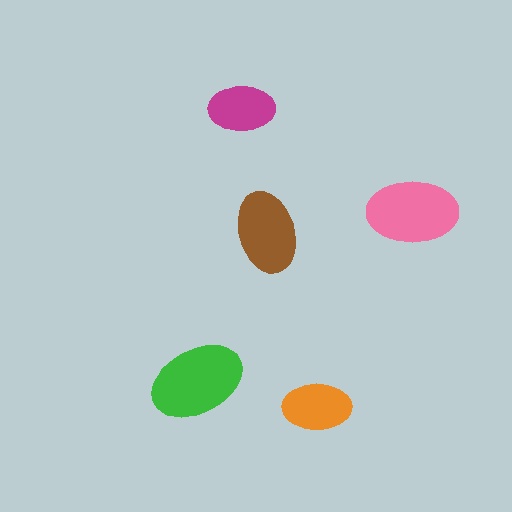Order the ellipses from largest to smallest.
the green one, the pink one, the brown one, the orange one, the magenta one.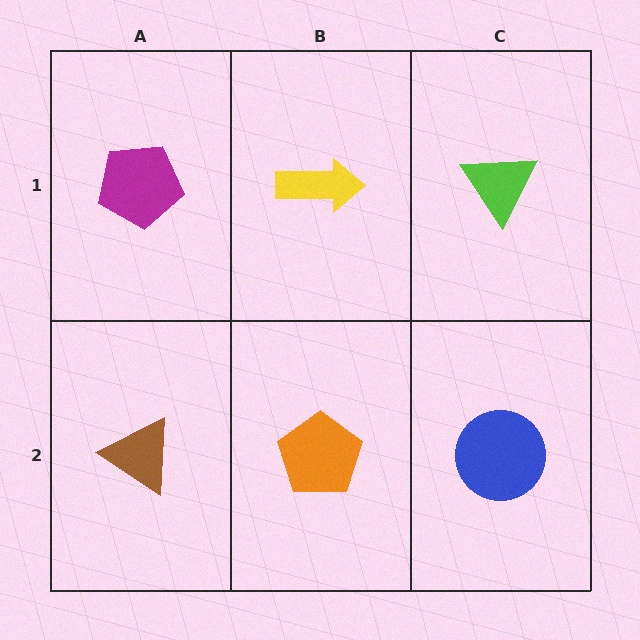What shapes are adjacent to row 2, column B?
A yellow arrow (row 1, column B), a brown triangle (row 2, column A), a blue circle (row 2, column C).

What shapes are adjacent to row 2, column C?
A lime triangle (row 1, column C), an orange pentagon (row 2, column B).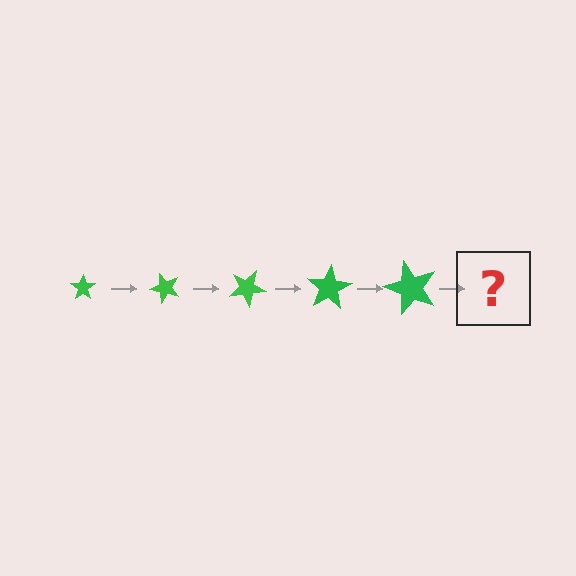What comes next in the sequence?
The next element should be a star, larger than the previous one and rotated 250 degrees from the start.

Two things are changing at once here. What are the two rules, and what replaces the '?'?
The two rules are that the star grows larger each step and it rotates 50 degrees each step. The '?' should be a star, larger than the previous one and rotated 250 degrees from the start.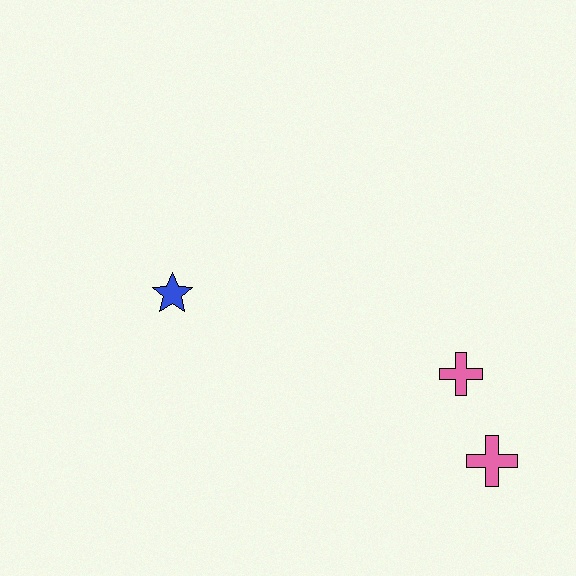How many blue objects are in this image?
There is 1 blue object.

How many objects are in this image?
There are 3 objects.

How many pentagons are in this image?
There are no pentagons.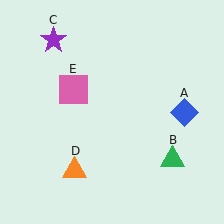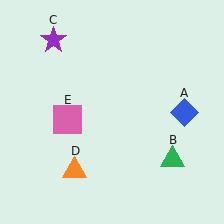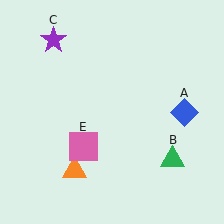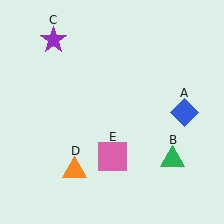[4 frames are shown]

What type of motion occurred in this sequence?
The pink square (object E) rotated counterclockwise around the center of the scene.